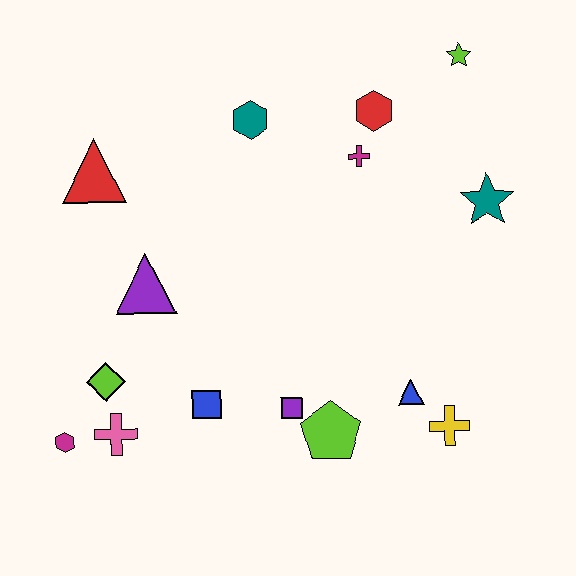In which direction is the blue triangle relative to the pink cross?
The blue triangle is to the right of the pink cross.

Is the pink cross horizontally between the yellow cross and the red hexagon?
No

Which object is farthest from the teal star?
The magenta hexagon is farthest from the teal star.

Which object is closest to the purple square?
The lime pentagon is closest to the purple square.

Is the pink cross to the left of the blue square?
Yes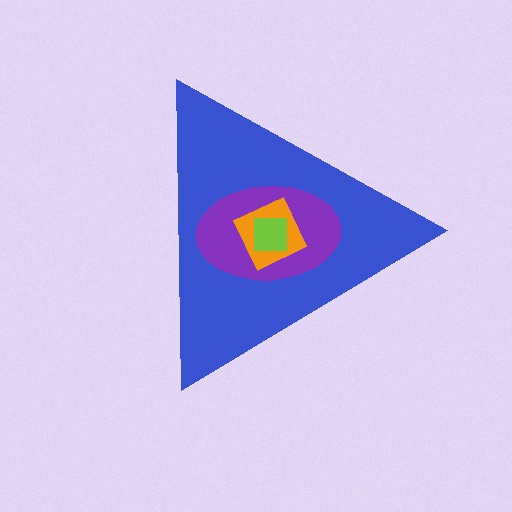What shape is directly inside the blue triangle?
The purple ellipse.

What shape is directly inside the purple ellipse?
The orange diamond.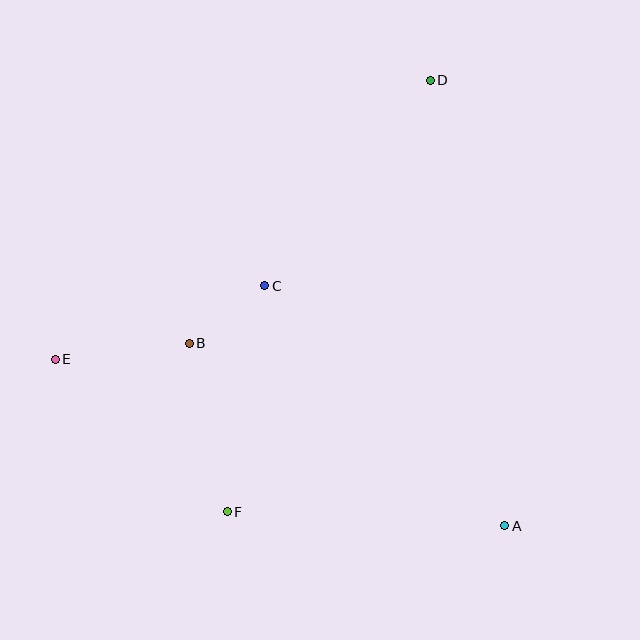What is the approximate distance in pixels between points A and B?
The distance between A and B is approximately 365 pixels.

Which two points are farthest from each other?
Points A and E are farthest from each other.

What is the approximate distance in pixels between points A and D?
The distance between A and D is approximately 451 pixels.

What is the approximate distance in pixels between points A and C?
The distance between A and C is approximately 339 pixels.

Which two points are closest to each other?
Points B and C are closest to each other.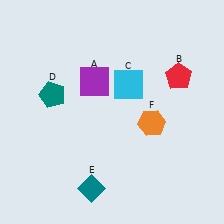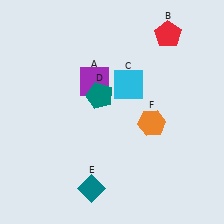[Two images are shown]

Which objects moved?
The objects that moved are: the red pentagon (B), the teal pentagon (D).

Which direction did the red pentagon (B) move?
The red pentagon (B) moved up.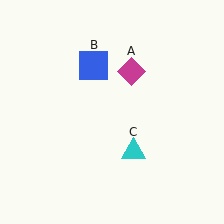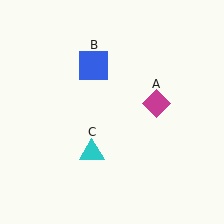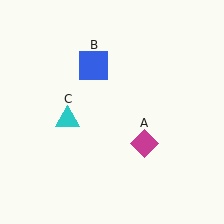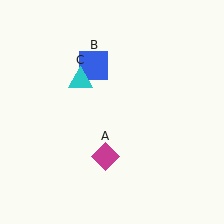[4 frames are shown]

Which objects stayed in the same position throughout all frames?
Blue square (object B) remained stationary.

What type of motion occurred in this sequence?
The magenta diamond (object A), cyan triangle (object C) rotated clockwise around the center of the scene.